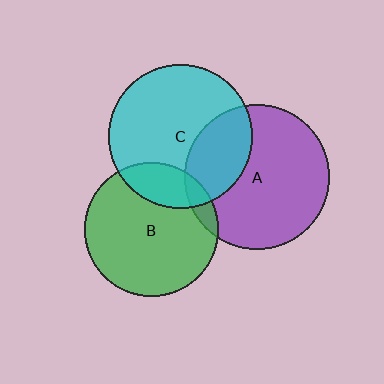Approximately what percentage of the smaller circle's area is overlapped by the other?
Approximately 30%.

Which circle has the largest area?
Circle A (purple).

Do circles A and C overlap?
Yes.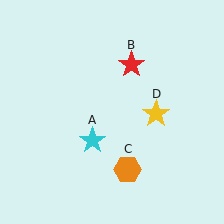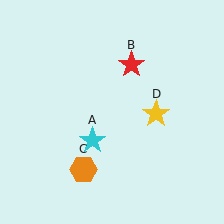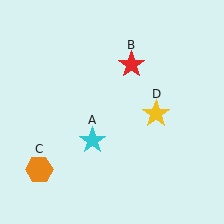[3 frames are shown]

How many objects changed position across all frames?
1 object changed position: orange hexagon (object C).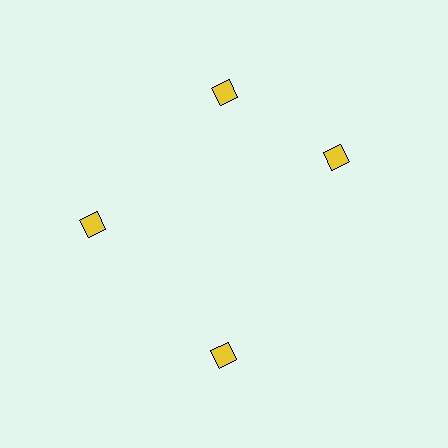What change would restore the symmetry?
The symmetry would be restored by rotating it back into even spacing with its neighbors so that all 4 diamonds sit at equal angles and equal distance from the center.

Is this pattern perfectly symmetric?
No. The 4 yellow diamonds are arranged in a ring, but one element near the 3 o'clock position is rotated out of alignment along the ring, breaking the 4-fold rotational symmetry.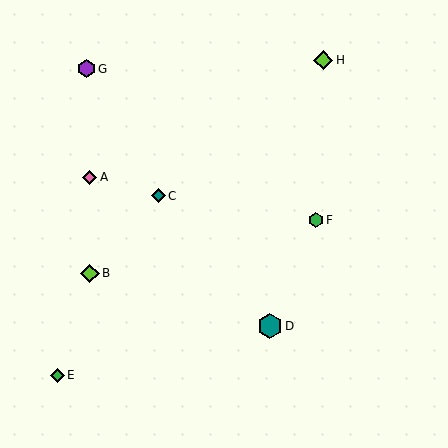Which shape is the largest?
The teal hexagon (labeled D) is the largest.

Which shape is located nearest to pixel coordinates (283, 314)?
The teal hexagon (labeled D) at (270, 326) is nearest to that location.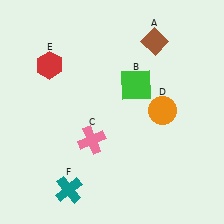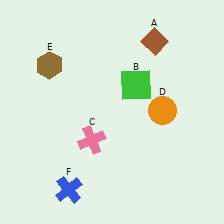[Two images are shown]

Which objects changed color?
E changed from red to brown. F changed from teal to blue.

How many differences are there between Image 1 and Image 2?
There are 2 differences between the two images.